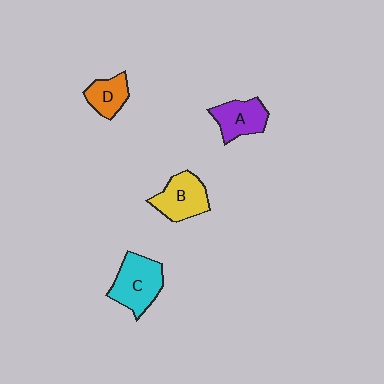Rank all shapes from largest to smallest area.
From largest to smallest: C (cyan), B (yellow), A (purple), D (orange).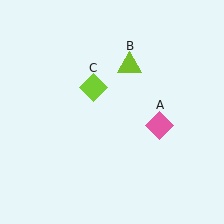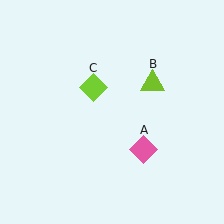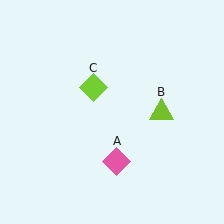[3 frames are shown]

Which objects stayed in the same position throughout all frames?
Lime diamond (object C) remained stationary.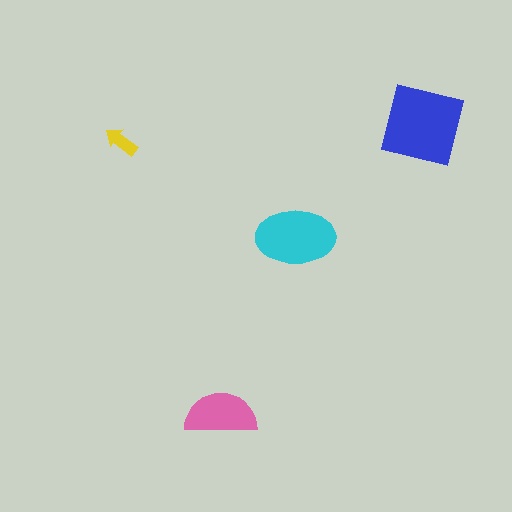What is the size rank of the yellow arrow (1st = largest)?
4th.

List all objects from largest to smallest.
The blue square, the cyan ellipse, the pink semicircle, the yellow arrow.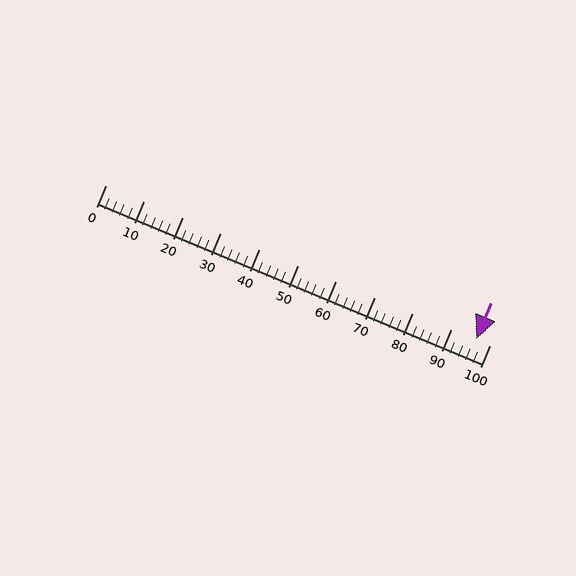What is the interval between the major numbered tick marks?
The major tick marks are spaced 10 units apart.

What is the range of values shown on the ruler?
The ruler shows values from 0 to 100.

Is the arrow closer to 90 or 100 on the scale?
The arrow is closer to 100.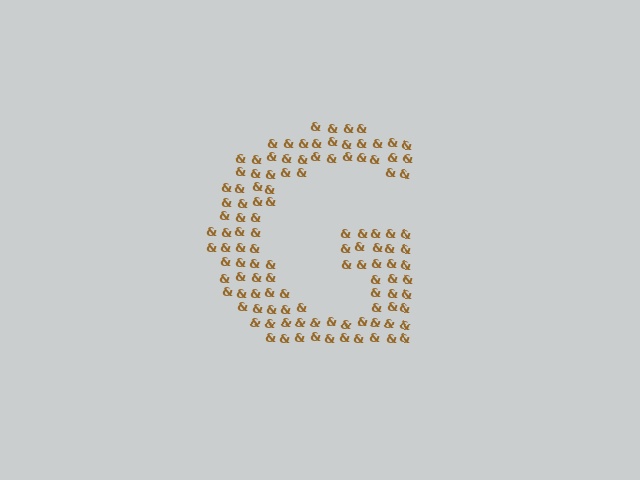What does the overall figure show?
The overall figure shows the letter G.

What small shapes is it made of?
It is made of small ampersands.